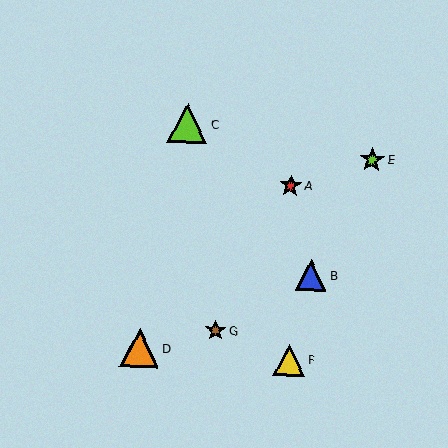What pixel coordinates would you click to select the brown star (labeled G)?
Click at (215, 330) to select the brown star G.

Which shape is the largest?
The lime triangle (labeled C) is the largest.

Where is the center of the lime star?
The center of the lime star is at (372, 160).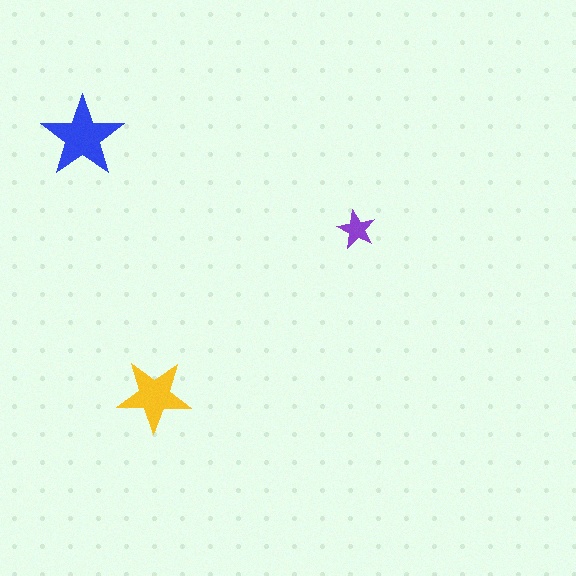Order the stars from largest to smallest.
the blue one, the yellow one, the purple one.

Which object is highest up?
The blue star is topmost.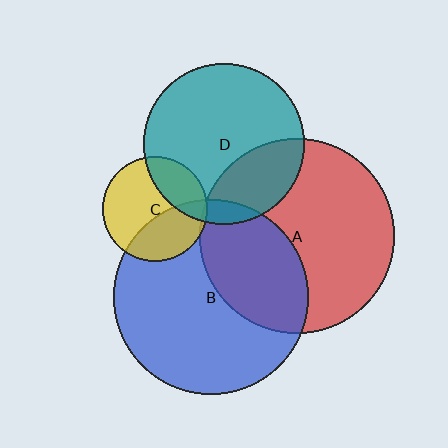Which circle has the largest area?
Circle B (blue).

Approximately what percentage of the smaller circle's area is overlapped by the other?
Approximately 25%.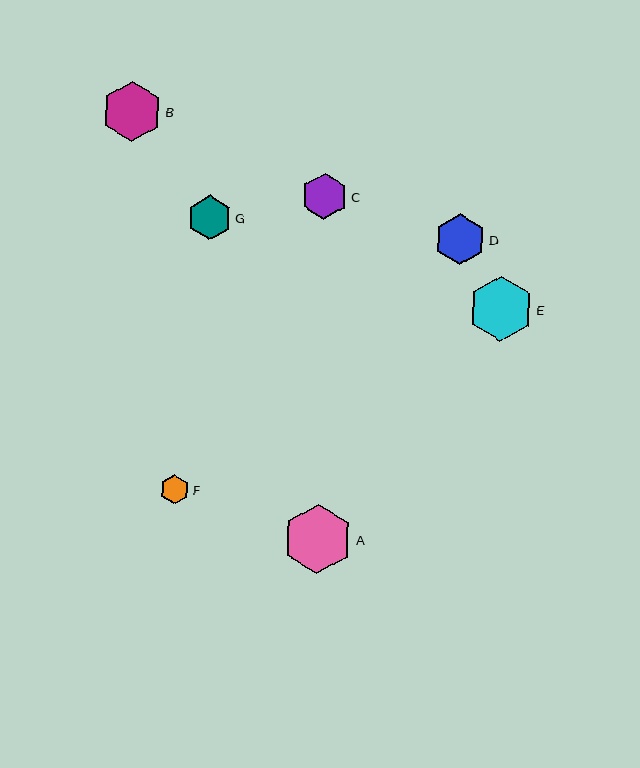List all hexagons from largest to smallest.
From largest to smallest: A, E, B, D, C, G, F.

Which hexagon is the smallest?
Hexagon F is the smallest with a size of approximately 29 pixels.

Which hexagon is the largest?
Hexagon A is the largest with a size of approximately 69 pixels.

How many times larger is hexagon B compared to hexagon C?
Hexagon B is approximately 1.3 times the size of hexagon C.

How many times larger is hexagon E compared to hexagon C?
Hexagon E is approximately 1.4 times the size of hexagon C.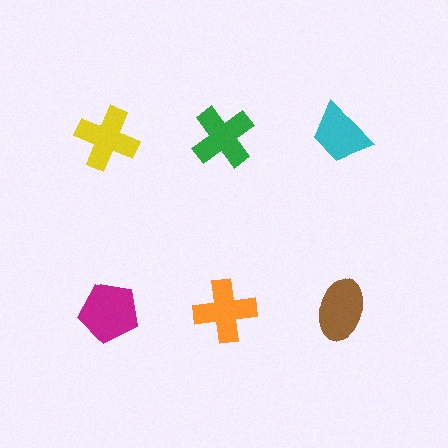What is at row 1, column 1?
A yellow cross.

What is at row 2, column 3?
A brown ellipse.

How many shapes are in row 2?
3 shapes.